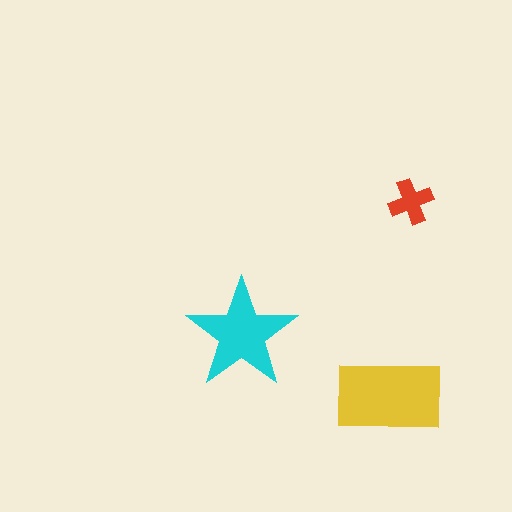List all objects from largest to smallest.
The yellow rectangle, the cyan star, the red cross.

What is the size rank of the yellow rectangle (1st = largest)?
1st.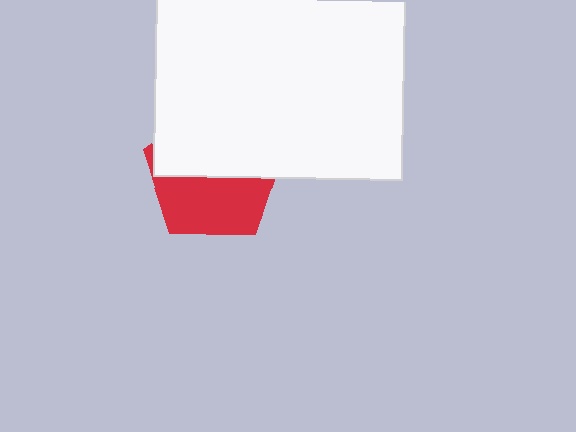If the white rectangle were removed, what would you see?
You would see the complete red pentagon.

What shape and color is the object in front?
The object in front is a white rectangle.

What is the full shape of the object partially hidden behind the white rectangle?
The partially hidden object is a red pentagon.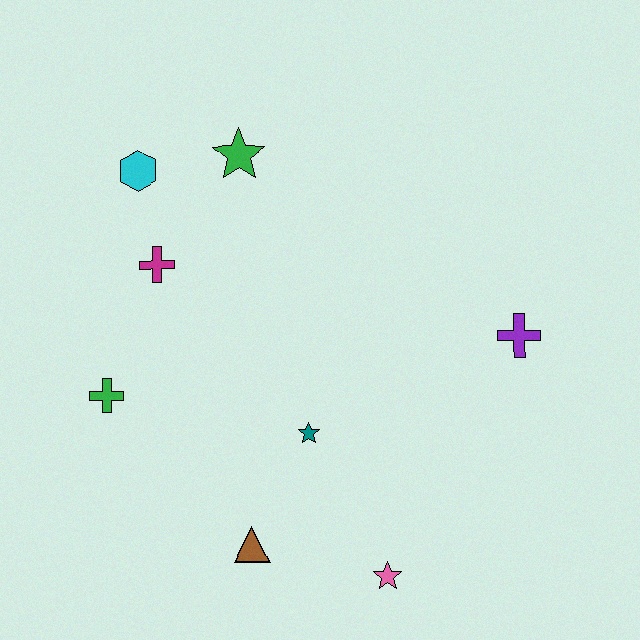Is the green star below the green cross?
No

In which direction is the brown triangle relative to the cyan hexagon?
The brown triangle is below the cyan hexagon.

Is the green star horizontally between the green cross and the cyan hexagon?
No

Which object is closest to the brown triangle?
The teal star is closest to the brown triangle.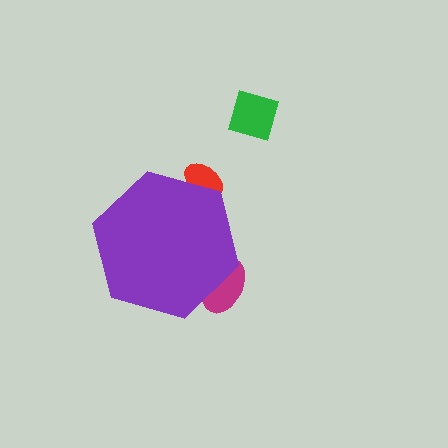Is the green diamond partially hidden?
No, the green diamond is fully visible.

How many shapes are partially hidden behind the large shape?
2 shapes are partially hidden.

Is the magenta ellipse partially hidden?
Yes, the magenta ellipse is partially hidden behind the purple hexagon.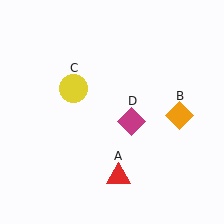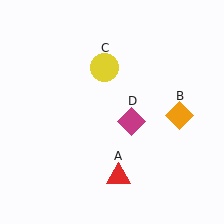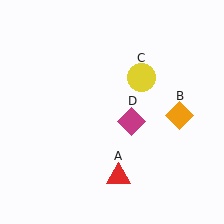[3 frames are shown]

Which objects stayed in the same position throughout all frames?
Red triangle (object A) and orange diamond (object B) and magenta diamond (object D) remained stationary.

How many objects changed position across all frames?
1 object changed position: yellow circle (object C).